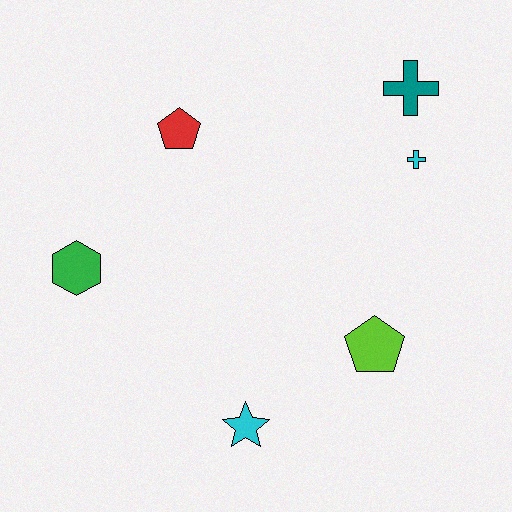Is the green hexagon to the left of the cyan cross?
Yes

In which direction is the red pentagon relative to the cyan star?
The red pentagon is above the cyan star.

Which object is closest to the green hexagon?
The red pentagon is closest to the green hexagon.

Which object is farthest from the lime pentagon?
The green hexagon is farthest from the lime pentagon.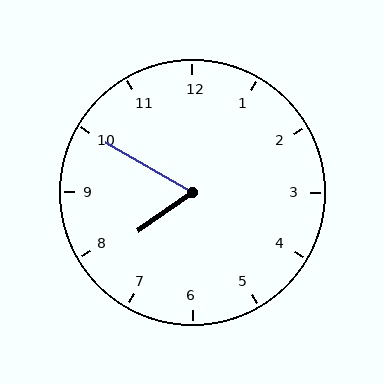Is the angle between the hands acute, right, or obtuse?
It is acute.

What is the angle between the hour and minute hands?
Approximately 65 degrees.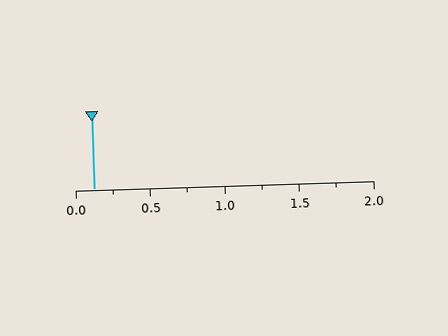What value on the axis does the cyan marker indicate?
The marker indicates approximately 0.12.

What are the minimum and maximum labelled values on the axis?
The axis runs from 0.0 to 2.0.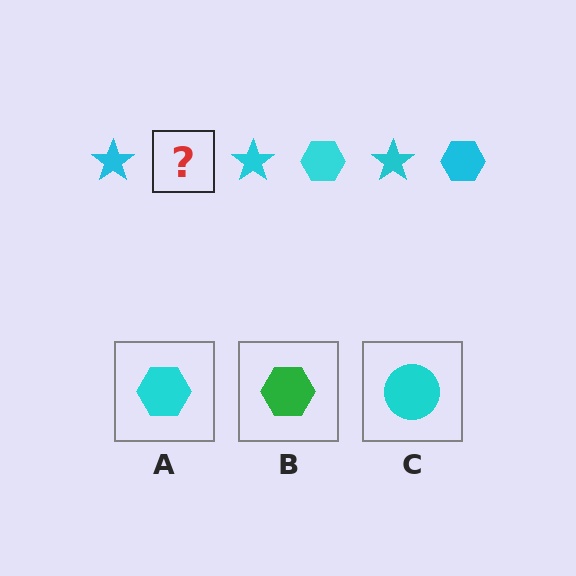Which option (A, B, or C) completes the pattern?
A.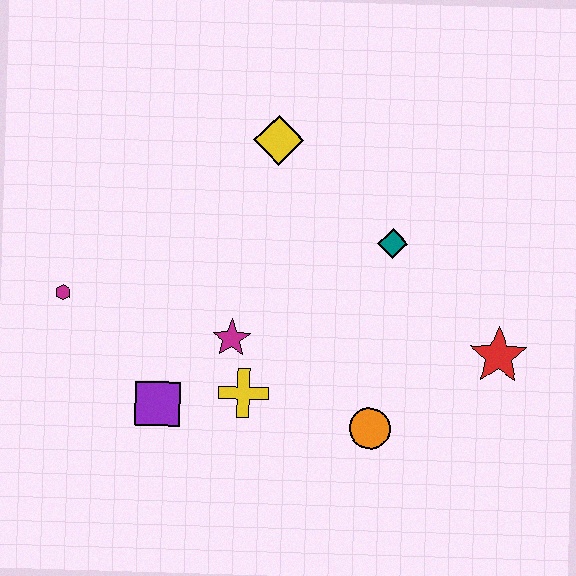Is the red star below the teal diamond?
Yes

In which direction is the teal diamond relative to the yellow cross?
The teal diamond is above the yellow cross.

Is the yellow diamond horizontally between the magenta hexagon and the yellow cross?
No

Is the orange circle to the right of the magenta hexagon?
Yes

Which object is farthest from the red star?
The magenta hexagon is farthest from the red star.